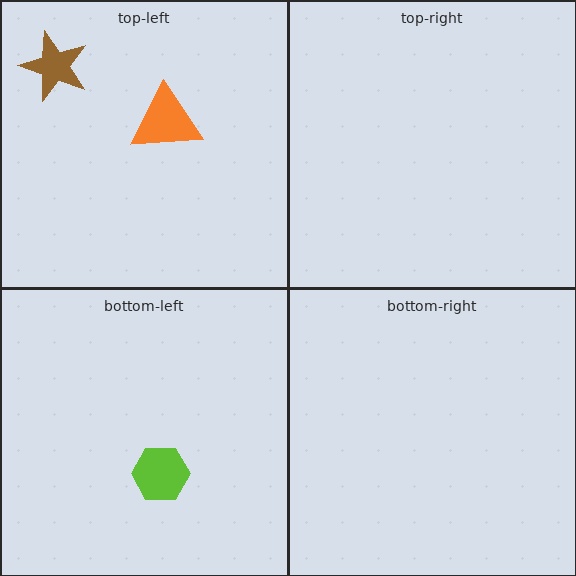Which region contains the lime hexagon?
The bottom-left region.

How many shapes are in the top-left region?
2.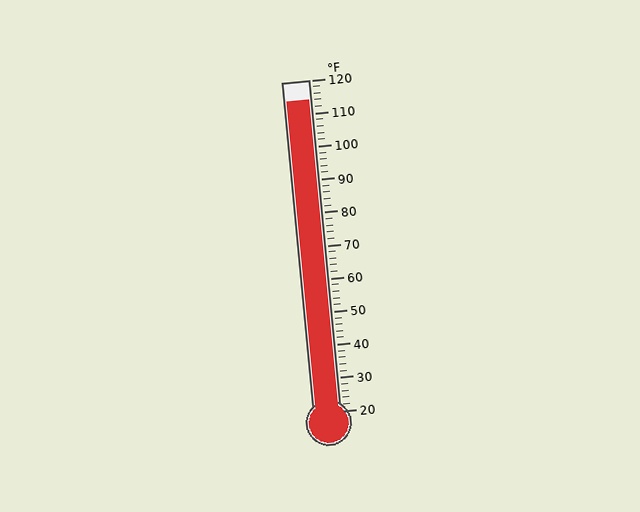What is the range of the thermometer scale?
The thermometer scale ranges from 20°F to 120°F.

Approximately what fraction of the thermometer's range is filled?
The thermometer is filled to approximately 95% of its range.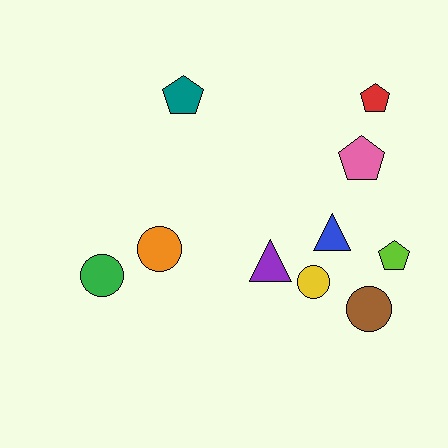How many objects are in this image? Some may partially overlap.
There are 10 objects.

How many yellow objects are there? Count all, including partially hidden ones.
There is 1 yellow object.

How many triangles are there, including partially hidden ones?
There are 2 triangles.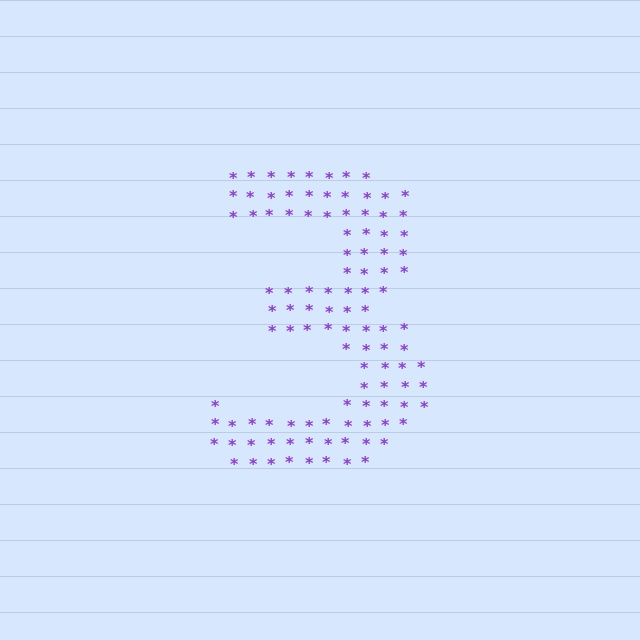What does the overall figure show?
The overall figure shows the digit 3.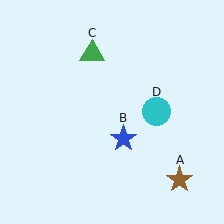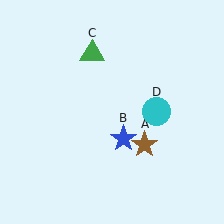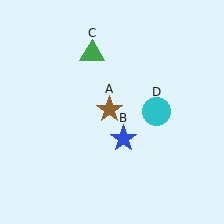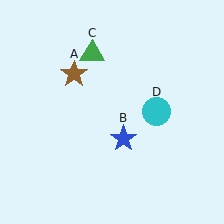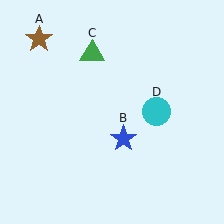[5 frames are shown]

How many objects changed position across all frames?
1 object changed position: brown star (object A).